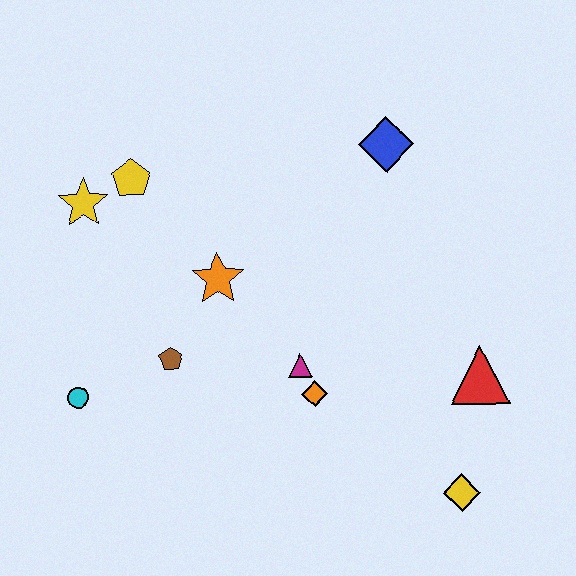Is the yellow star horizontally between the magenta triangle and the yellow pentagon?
No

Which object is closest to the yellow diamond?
The red triangle is closest to the yellow diamond.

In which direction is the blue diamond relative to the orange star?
The blue diamond is to the right of the orange star.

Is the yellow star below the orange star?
No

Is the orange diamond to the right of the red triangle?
No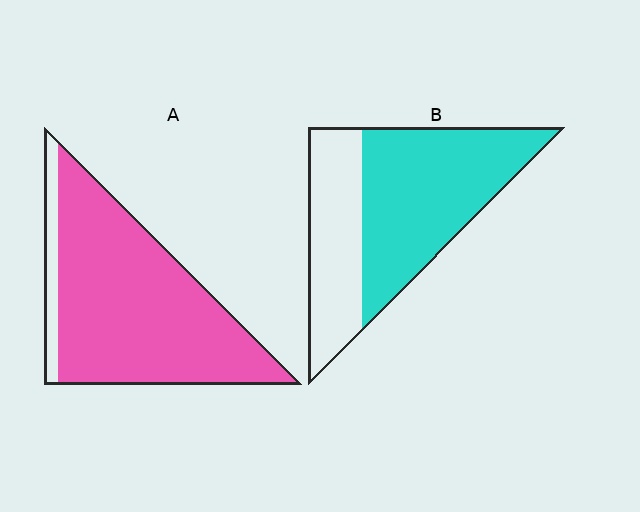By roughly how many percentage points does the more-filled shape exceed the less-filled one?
By roughly 25 percentage points (A over B).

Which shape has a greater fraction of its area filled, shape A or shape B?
Shape A.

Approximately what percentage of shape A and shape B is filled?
A is approximately 90% and B is approximately 60%.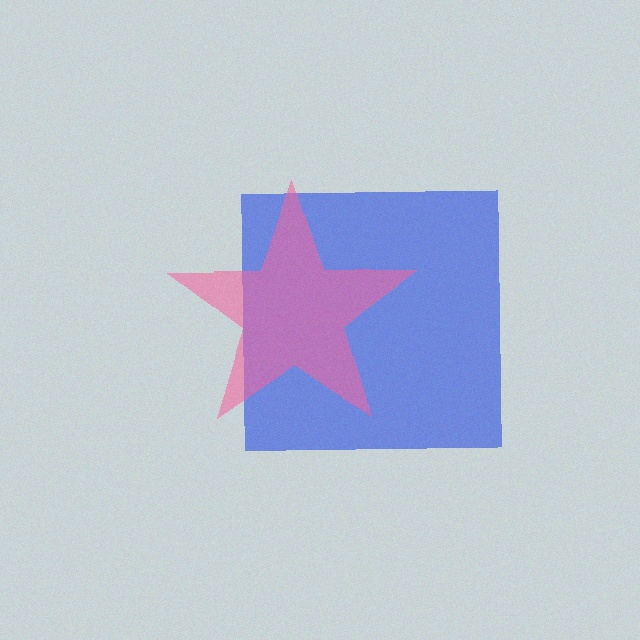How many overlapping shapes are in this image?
There are 2 overlapping shapes in the image.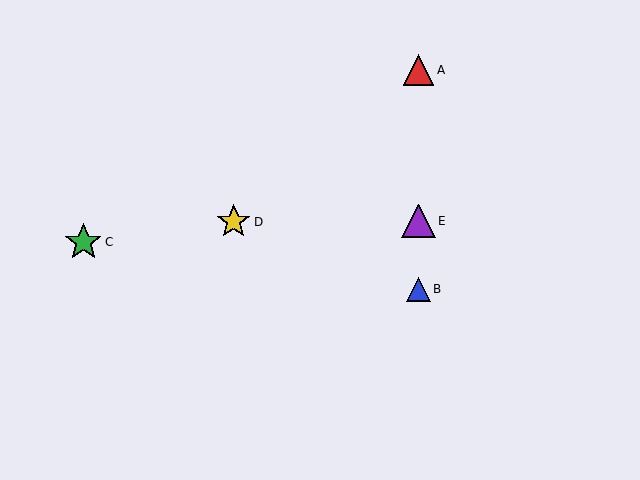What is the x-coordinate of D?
Object D is at x≈234.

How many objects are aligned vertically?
3 objects (A, B, E) are aligned vertically.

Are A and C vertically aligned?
No, A is at x≈418 and C is at x≈83.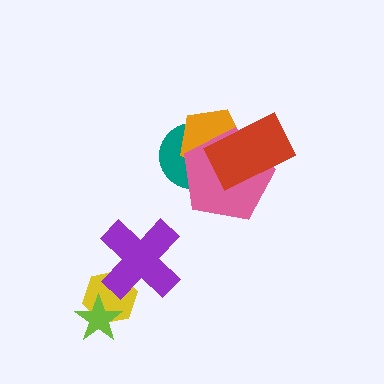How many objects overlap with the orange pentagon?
3 objects overlap with the orange pentagon.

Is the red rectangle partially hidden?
No, no other shape covers it.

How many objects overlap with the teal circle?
3 objects overlap with the teal circle.